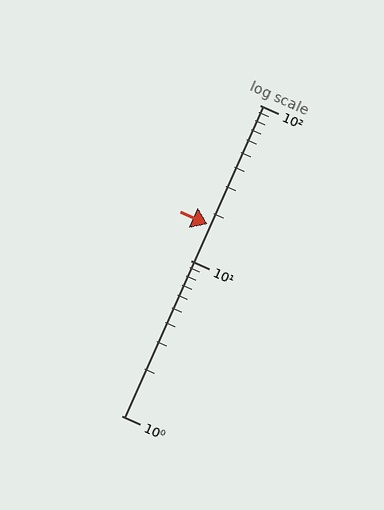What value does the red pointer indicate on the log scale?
The pointer indicates approximately 17.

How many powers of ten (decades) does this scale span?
The scale spans 2 decades, from 1 to 100.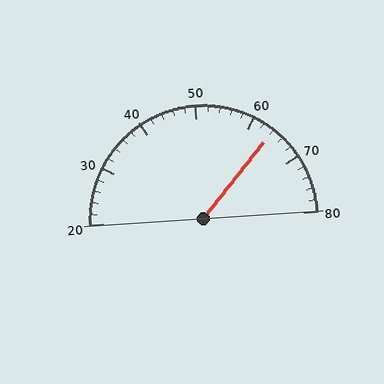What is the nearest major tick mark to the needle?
The nearest major tick mark is 60.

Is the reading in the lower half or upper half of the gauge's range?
The reading is in the upper half of the range (20 to 80).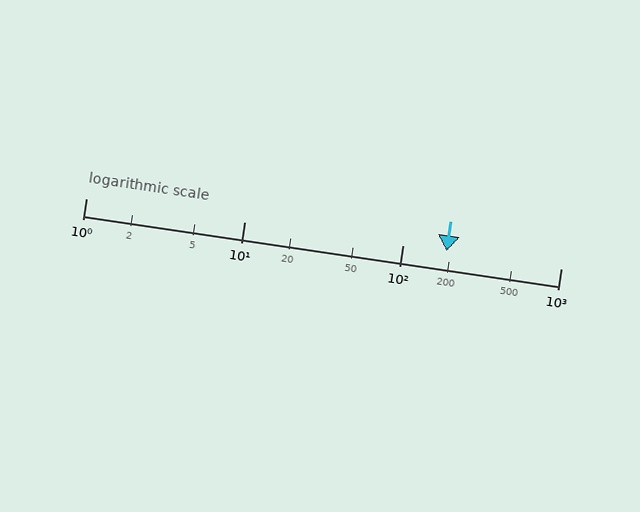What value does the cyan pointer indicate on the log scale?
The pointer indicates approximately 190.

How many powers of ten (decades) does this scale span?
The scale spans 3 decades, from 1 to 1000.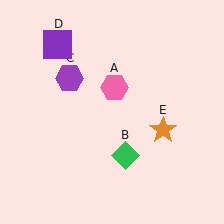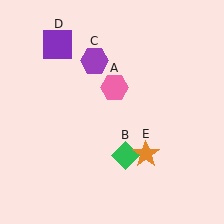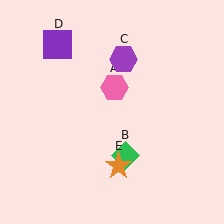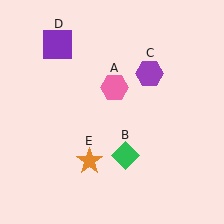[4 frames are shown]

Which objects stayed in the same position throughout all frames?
Pink hexagon (object A) and green diamond (object B) and purple square (object D) remained stationary.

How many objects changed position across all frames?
2 objects changed position: purple hexagon (object C), orange star (object E).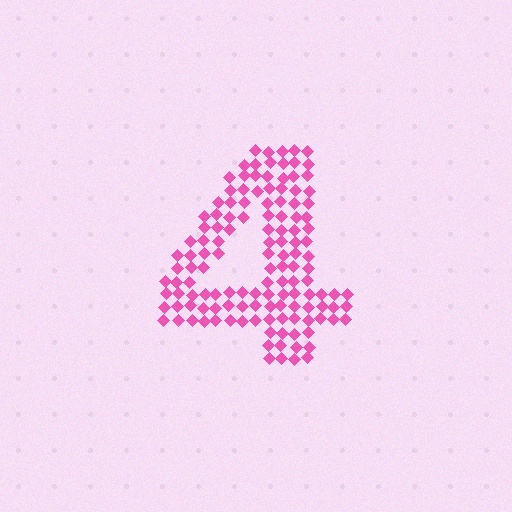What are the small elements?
The small elements are diamonds.